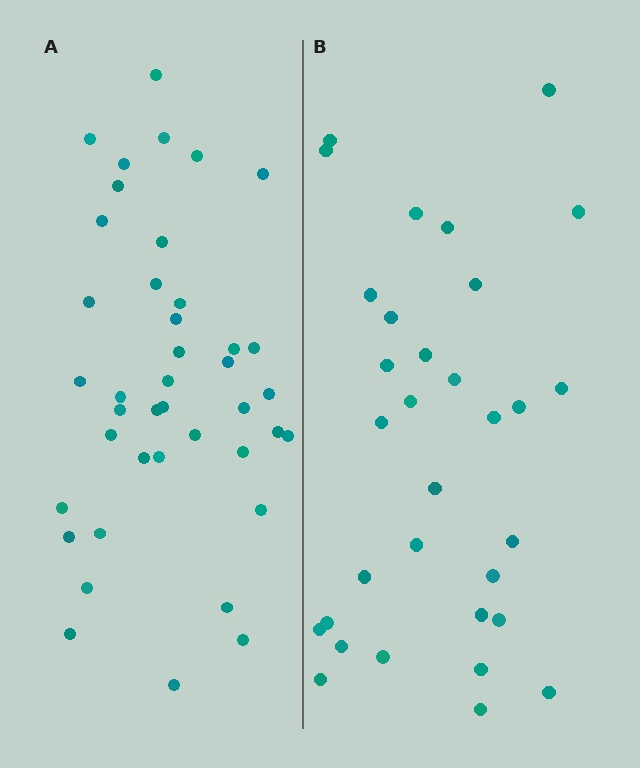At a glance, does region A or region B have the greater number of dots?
Region A (the left region) has more dots.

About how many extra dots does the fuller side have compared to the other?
Region A has roughly 8 or so more dots than region B.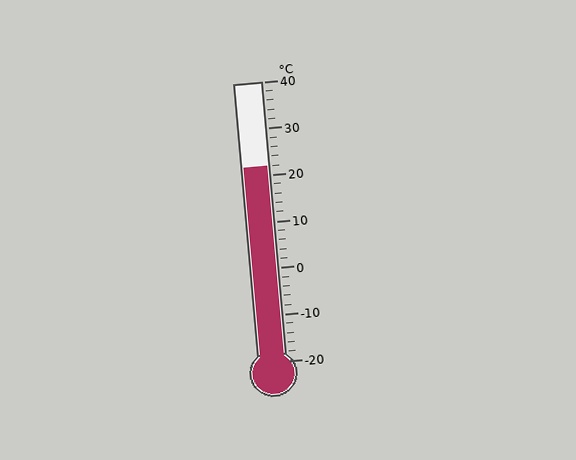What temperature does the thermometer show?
The thermometer shows approximately 22°C.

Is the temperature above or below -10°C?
The temperature is above -10°C.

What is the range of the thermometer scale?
The thermometer scale ranges from -20°C to 40°C.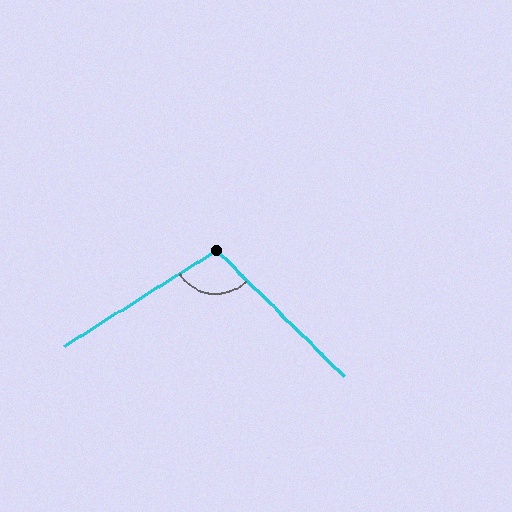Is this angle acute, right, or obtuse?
It is obtuse.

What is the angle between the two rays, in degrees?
Approximately 104 degrees.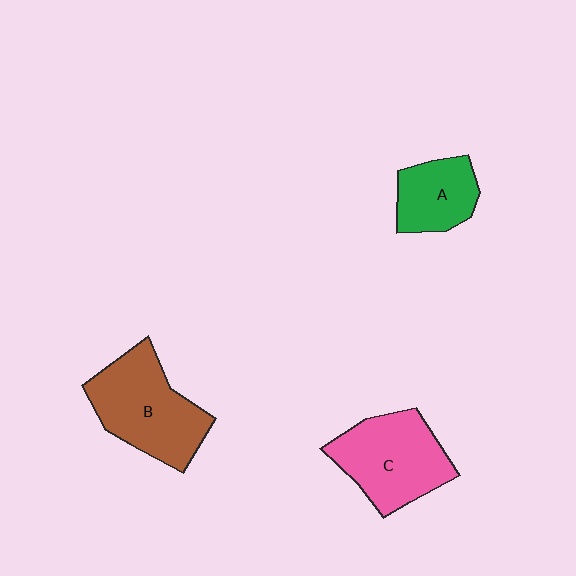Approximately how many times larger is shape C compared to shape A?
Approximately 1.6 times.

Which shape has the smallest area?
Shape A (green).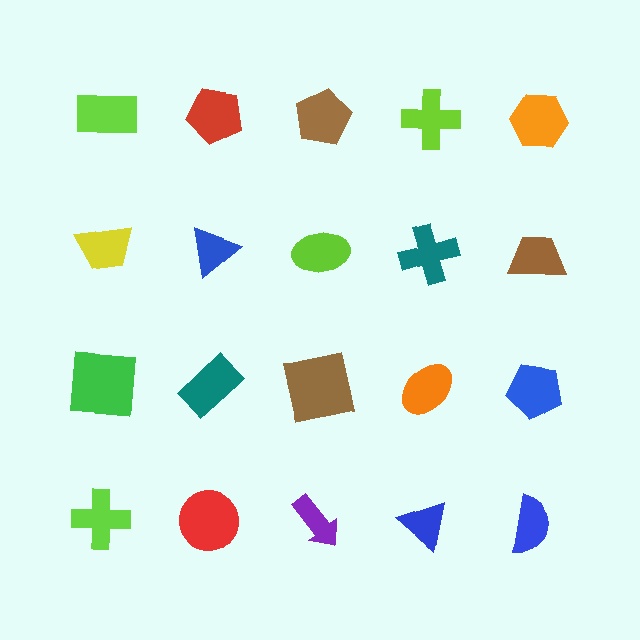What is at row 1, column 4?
A lime cross.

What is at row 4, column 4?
A blue triangle.